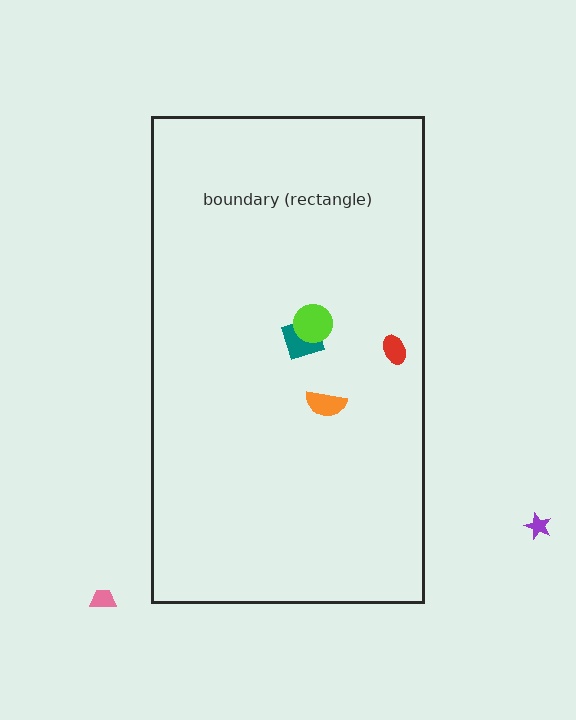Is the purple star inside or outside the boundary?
Outside.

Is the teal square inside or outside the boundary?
Inside.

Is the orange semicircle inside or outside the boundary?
Inside.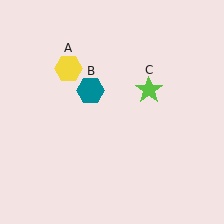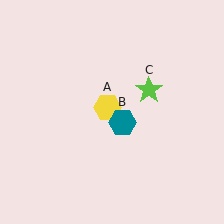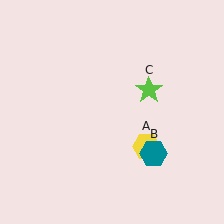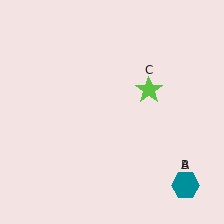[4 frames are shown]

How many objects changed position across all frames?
2 objects changed position: yellow hexagon (object A), teal hexagon (object B).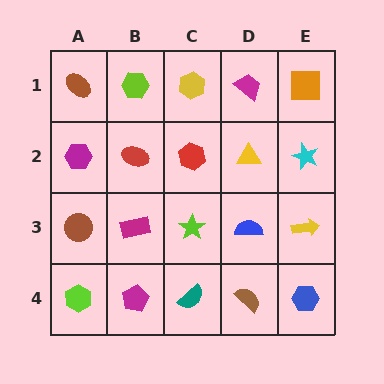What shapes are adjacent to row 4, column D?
A blue semicircle (row 3, column D), a teal semicircle (row 4, column C), a blue hexagon (row 4, column E).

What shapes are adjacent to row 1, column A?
A magenta hexagon (row 2, column A), a lime hexagon (row 1, column B).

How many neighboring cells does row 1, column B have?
3.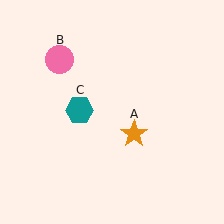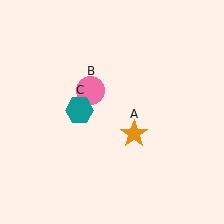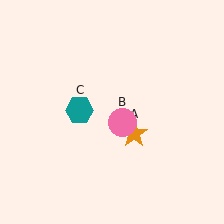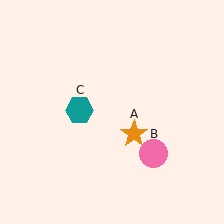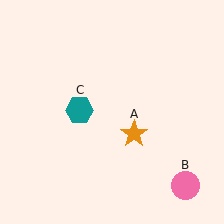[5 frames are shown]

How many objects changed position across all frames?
1 object changed position: pink circle (object B).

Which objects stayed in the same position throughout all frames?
Orange star (object A) and teal hexagon (object C) remained stationary.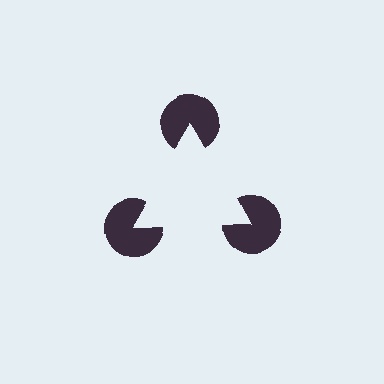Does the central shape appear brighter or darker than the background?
It typically appears slightly brighter than the background, even though no actual brightness change is drawn.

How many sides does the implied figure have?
3 sides.